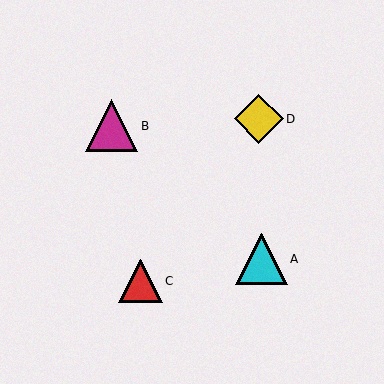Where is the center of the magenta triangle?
The center of the magenta triangle is at (112, 126).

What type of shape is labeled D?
Shape D is a yellow diamond.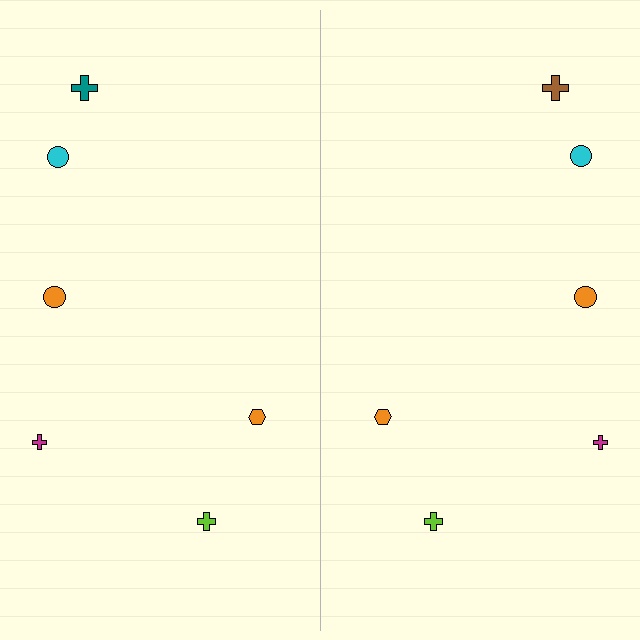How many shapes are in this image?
There are 12 shapes in this image.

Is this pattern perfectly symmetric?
No, the pattern is not perfectly symmetric. The brown cross on the right side breaks the symmetry — its mirror counterpart is teal.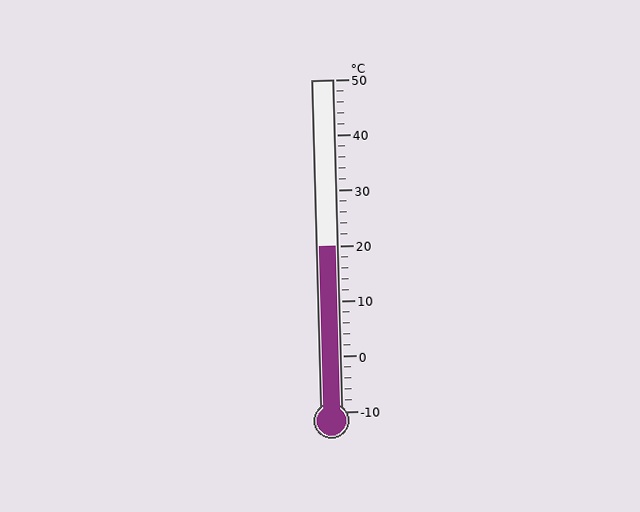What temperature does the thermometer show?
The thermometer shows approximately 20°C.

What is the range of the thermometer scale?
The thermometer scale ranges from -10°C to 50°C.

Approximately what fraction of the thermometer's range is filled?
The thermometer is filled to approximately 50% of its range.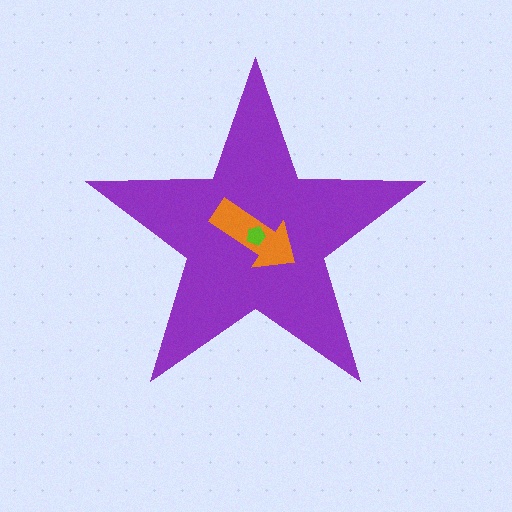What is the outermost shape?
The purple star.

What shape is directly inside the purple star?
The orange arrow.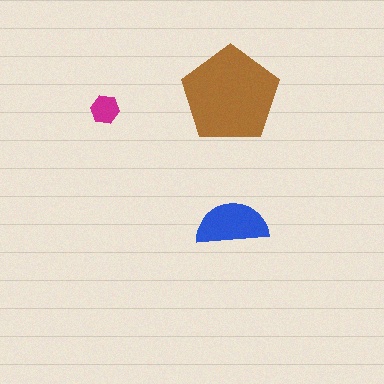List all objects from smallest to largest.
The magenta hexagon, the blue semicircle, the brown pentagon.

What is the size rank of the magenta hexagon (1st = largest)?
3rd.